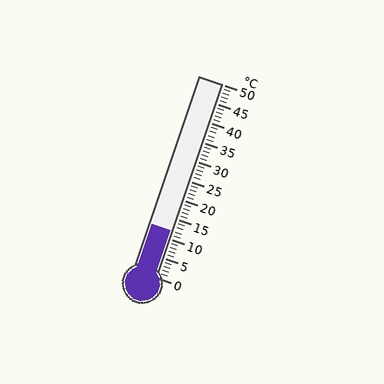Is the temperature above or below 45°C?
The temperature is below 45°C.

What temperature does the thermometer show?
The thermometer shows approximately 12°C.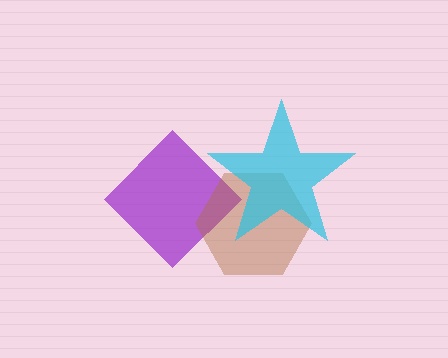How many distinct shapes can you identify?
There are 3 distinct shapes: a purple diamond, a brown hexagon, a cyan star.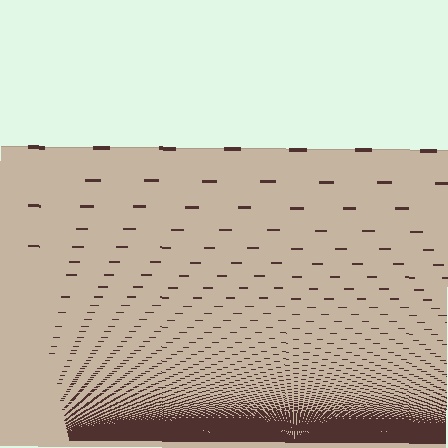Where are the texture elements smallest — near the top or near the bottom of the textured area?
Near the bottom.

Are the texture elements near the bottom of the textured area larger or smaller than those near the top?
Smaller. The gradient is inverted — elements near the bottom are smaller and denser.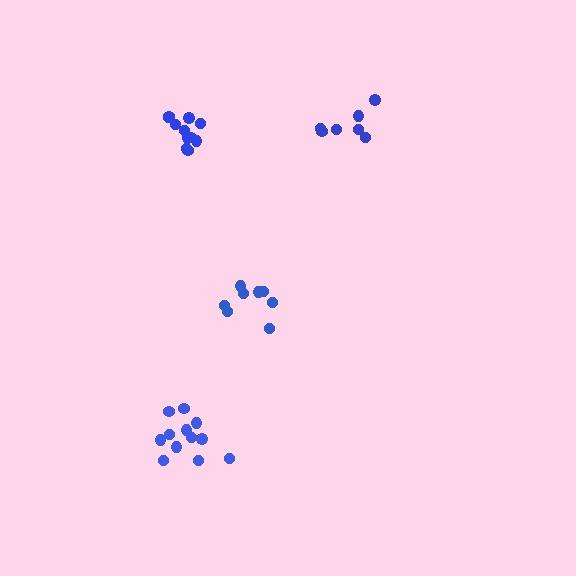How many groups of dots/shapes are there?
There are 4 groups.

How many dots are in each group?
Group 1: 8 dots, Group 2: 7 dots, Group 3: 11 dots, Group 4: 12 dots (38 total).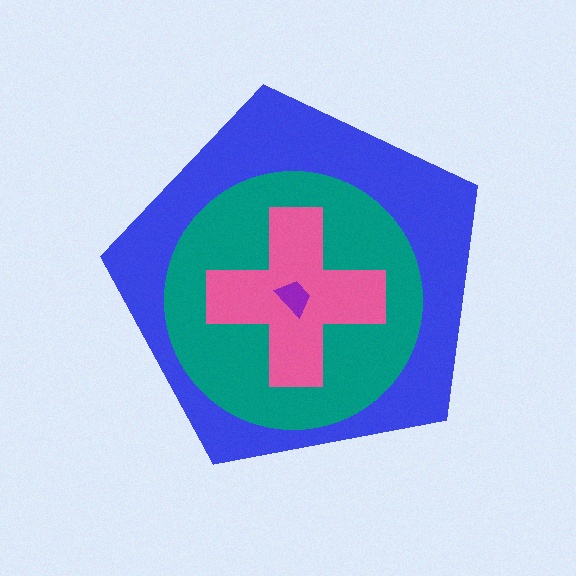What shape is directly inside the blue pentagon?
The teal circle.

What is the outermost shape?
The blue pentagon.